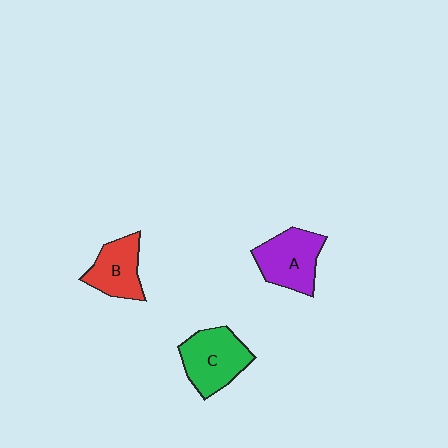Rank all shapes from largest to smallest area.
From largest to smallest: C (green), A (purple), B (red).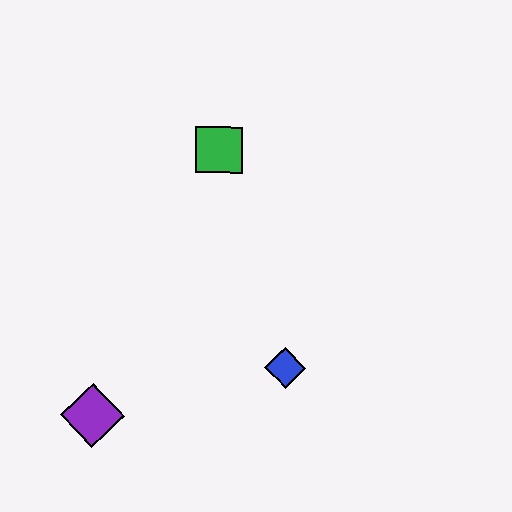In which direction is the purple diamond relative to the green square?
The purple diamond is below the green square.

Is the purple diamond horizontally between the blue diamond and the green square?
No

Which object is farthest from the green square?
The purple diamond is farthest from the green square.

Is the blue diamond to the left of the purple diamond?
No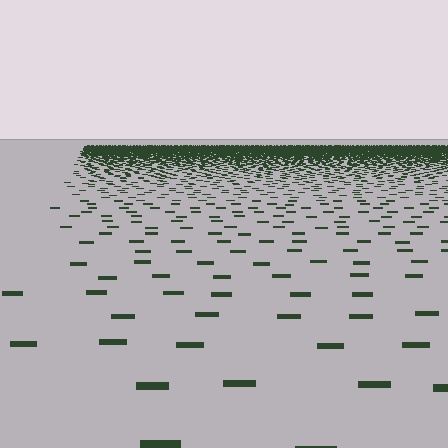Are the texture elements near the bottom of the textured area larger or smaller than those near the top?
Larger. Near the bottom, elements are closer to the viewer and appear at a bigger on-screen size.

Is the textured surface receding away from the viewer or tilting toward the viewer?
The surface is receding away from the viewer. Texture elements get smaller and denser toward the top.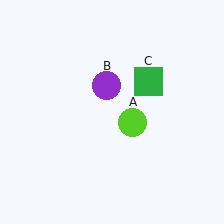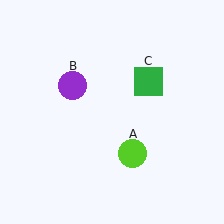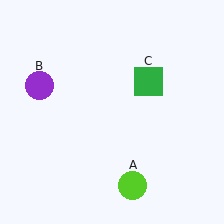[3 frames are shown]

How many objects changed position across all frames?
2 objects changed position: lime circle (object A), purple circle (object B).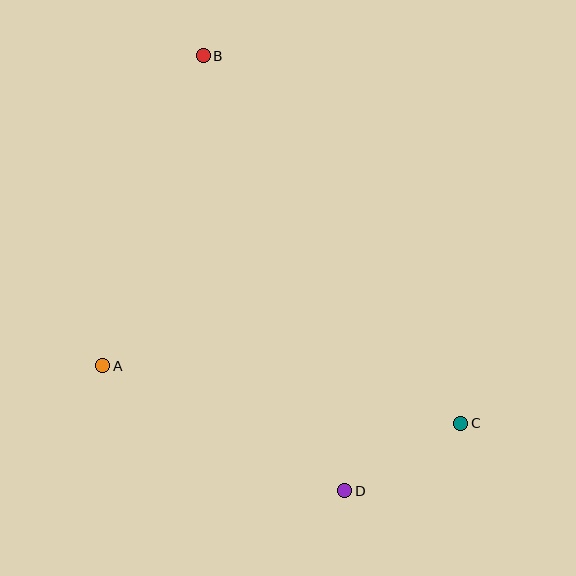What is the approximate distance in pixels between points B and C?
The distance between B and C is approximately 448 pixels.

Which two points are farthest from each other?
Points B and D are farthest from each other.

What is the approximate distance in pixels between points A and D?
The distance between A and D is approximately 272 pixels.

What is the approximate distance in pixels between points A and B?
The distance between A and B is approximately 326 pixels.